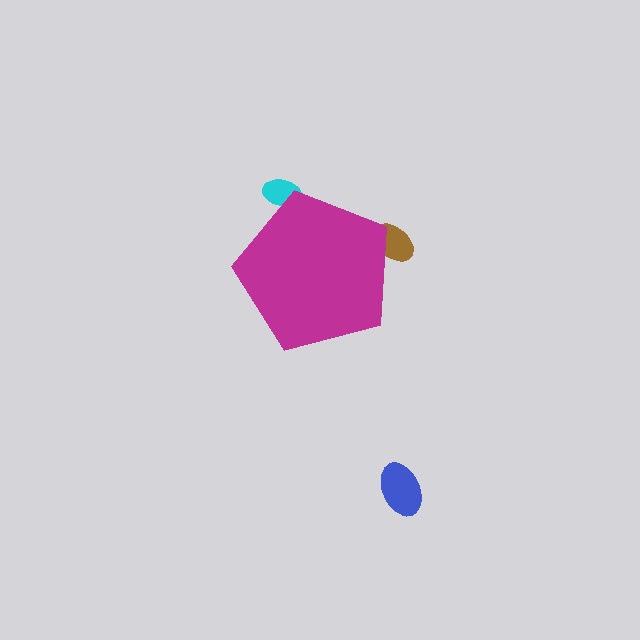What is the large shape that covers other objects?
A magenta pentagon.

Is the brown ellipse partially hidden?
Yes, the brown ellipse is partially hidden behind the magenta pentagon.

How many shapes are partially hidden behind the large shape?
2 shapes are partially hidden.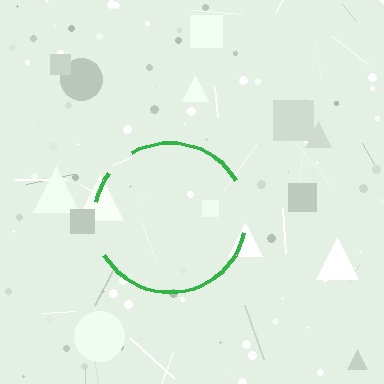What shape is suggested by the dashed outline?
The dashed outline suggests a circle.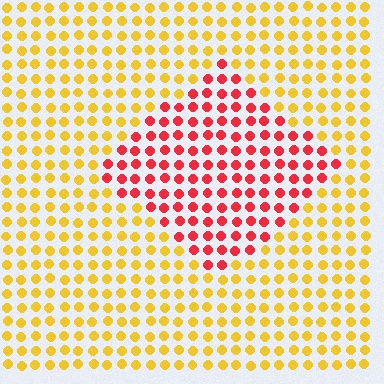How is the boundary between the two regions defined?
The boundary is defined purely by a slight shift in hue (about 54 degrees). Spacing, size, and orientation are identical on both sides.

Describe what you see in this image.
The image is filled with small yellow elements in a uniform arrangement. A diamond-shaped region is visible where the elements are tinted to a slightly different hue, forming a subtle color boundary.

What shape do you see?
I see a diamond.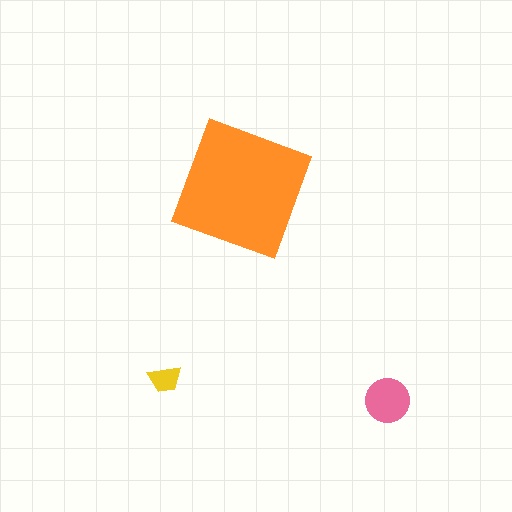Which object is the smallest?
The yellow trapezoid.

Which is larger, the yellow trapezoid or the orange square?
The orange square.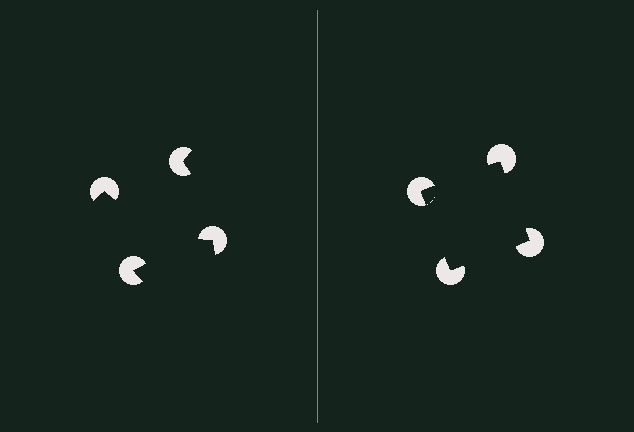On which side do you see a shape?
An illusory square appears on the right side. On the left side the wedge cuts are rotated, so no coherent shape forms.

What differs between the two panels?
The pac-man discs are positioned identically on both sides; only the wedge orientations differ. On the right they align to a square; on the left they are misaligned.